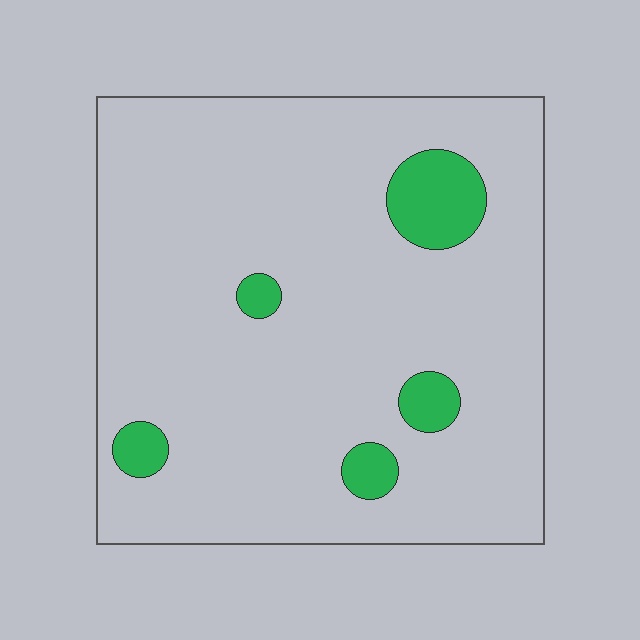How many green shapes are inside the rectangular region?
5.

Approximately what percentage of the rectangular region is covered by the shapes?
Approximately 10%.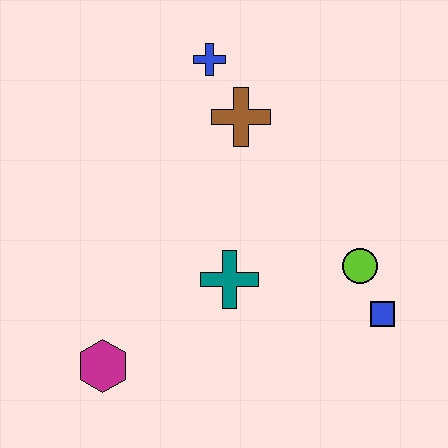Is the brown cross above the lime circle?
Yes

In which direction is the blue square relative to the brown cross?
The blue square is below the brown cross.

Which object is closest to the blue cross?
The brown cross is closest to the blue cross.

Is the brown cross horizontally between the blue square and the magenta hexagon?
Yes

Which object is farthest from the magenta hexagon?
The blue cross is farthest from the magenta hexagon.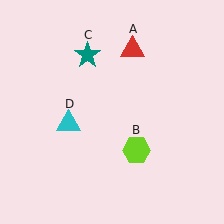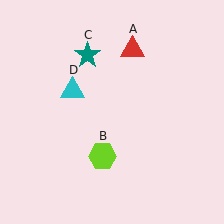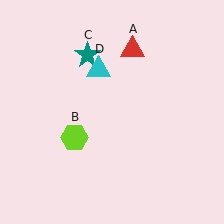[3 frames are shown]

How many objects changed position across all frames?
2 objects changed position: lime hexagon (object B), cyan triangle (object D).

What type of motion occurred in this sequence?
The lime hexagon (object B), cyan triangle (object D) rotated clockwise around the center of the scene.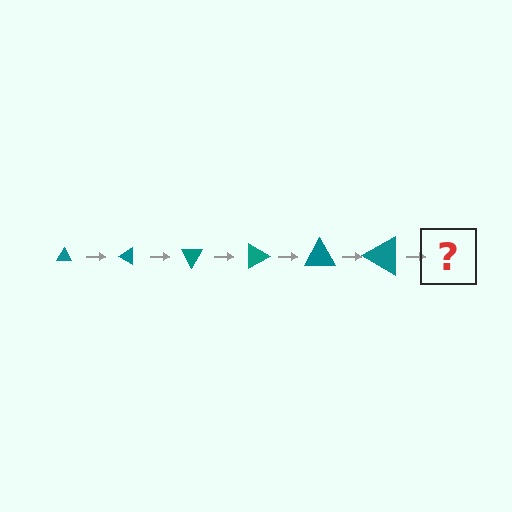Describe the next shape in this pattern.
It should be a triangle, larger than the previous one and rotated 180 degrees from the start.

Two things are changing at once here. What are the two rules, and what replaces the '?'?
The two rules are that the triangle grows larger each step and it rotates 30 degrees each step. The '?' should be a triangle, larger than the previous one and rotated 180 degrees from the start.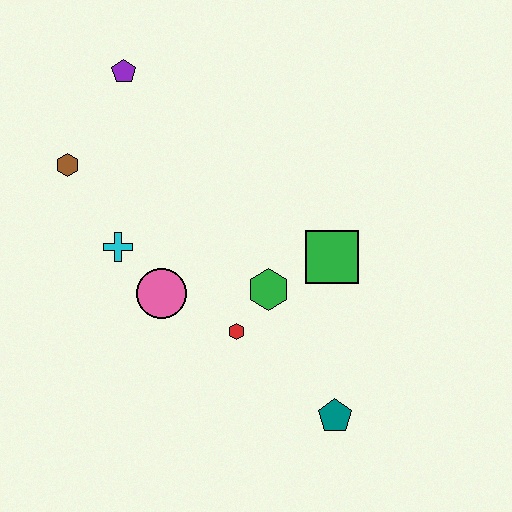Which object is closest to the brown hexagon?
The cyan cross is closest to the brown hexagon.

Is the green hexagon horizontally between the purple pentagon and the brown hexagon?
No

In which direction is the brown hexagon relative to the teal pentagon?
The brown hexagon is to the left of the teal pentagon.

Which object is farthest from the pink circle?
The purple pentagon is farthest from the pink circle.